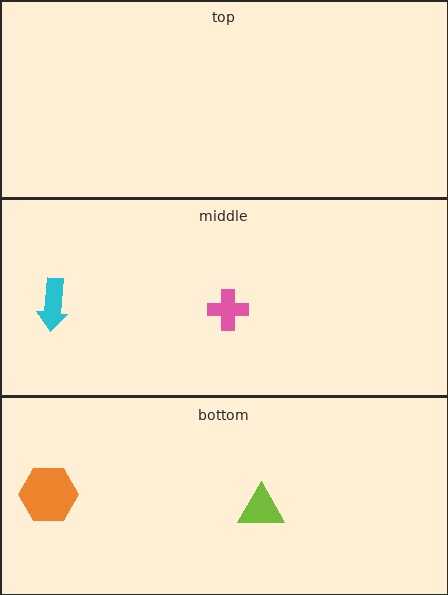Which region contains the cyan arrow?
The middle region.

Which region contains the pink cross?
The middle region.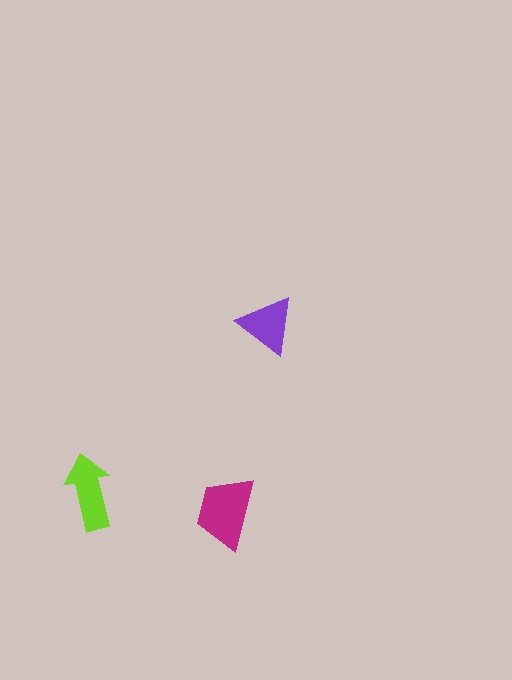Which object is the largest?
The magenta trapezoid.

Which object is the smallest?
The purple triangle.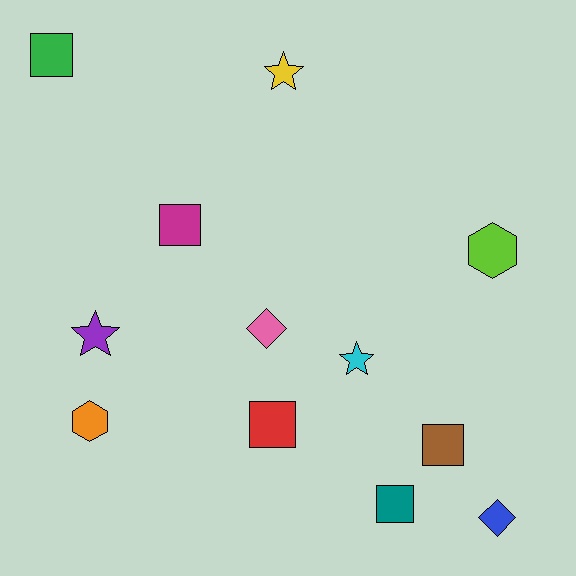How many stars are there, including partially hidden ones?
There are 3 stars.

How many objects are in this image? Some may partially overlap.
There are 12 objects.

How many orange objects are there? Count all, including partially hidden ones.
There is 1 orange object.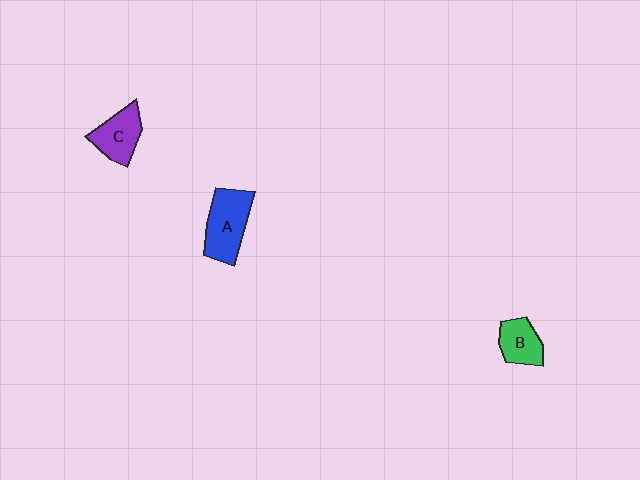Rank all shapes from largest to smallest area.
From largest to smallest: A (blue), C (purple), B (green).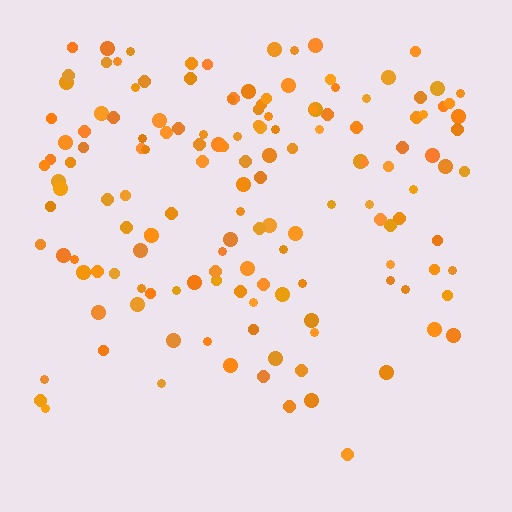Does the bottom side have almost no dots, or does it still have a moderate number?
Still a moderate number, just noticeably fewer than the top.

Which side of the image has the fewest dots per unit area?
The bottom.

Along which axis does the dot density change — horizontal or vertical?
Vertical.